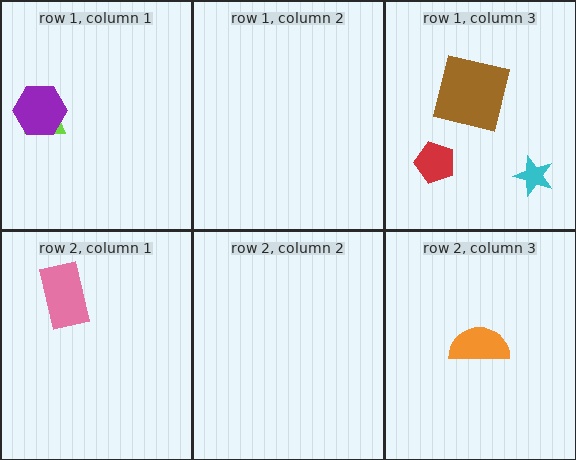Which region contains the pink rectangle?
The row 2, column 1 region.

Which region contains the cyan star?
The row 1, column 3 region.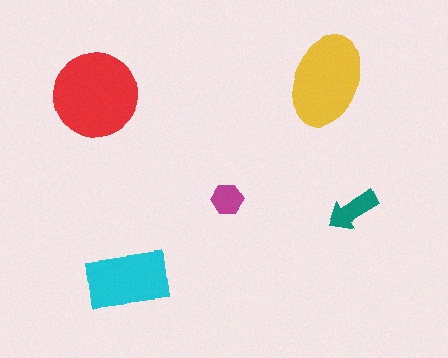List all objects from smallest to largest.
The magenta hexagon, the teal arrow, the cyan rectangle, the yellow ellipse, the red circle.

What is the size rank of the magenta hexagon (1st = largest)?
5th.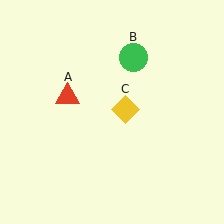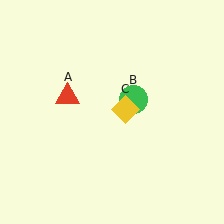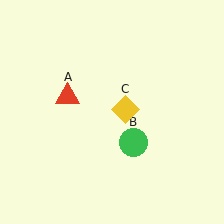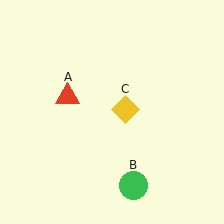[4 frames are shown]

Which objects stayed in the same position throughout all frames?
Red triangle (object A) and yellow diamond (object C) remained stationary.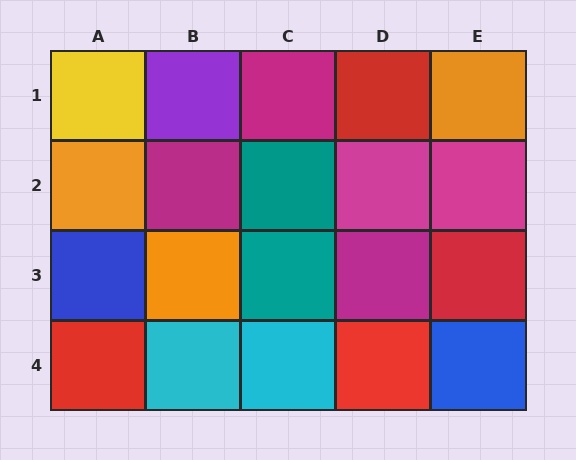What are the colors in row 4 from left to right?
Red, cyan, cyan, red, blue.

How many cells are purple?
1 cell is purple.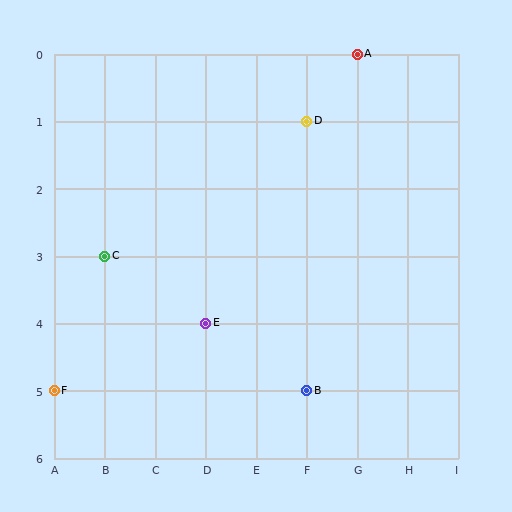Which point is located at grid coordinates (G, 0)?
Point A is at (G, 0).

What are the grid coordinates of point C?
Point C is at grid coordinates (B, 3).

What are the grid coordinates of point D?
Point D is at grid coordinates (F, 1).